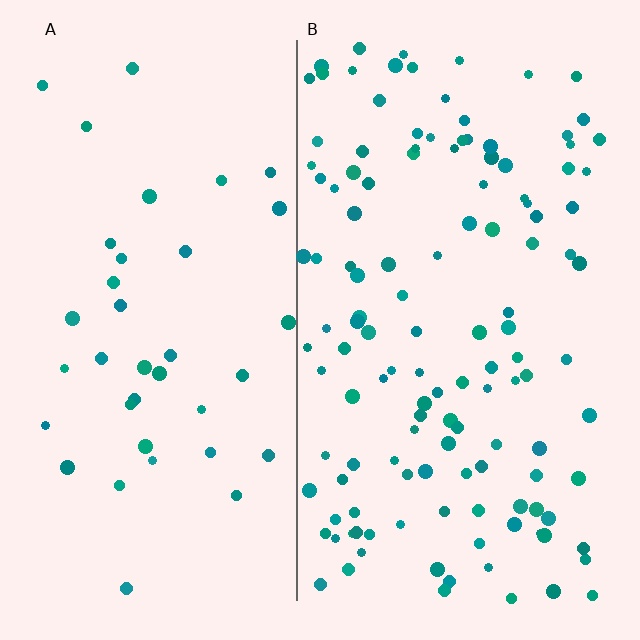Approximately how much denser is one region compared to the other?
Approximately 3.4× — region B over region A.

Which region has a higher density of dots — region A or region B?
B (the right).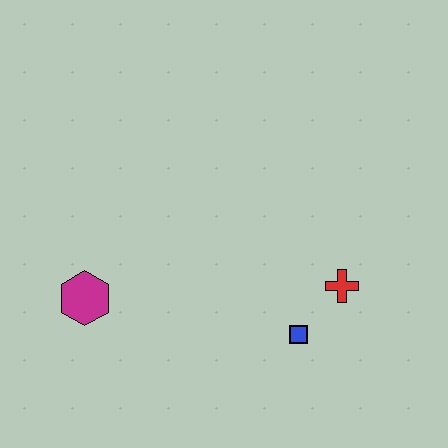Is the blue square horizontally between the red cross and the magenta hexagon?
Yes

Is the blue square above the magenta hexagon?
No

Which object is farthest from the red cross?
The magenta hexagon is farthest from the red cross.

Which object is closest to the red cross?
The blue square is closest to the red cross.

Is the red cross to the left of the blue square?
No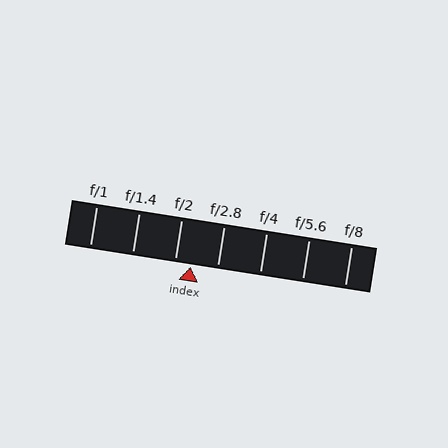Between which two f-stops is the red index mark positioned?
The index mark is between f/2 and f/2.8.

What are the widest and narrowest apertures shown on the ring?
The widest aperture shown is f/1 and the narrowest is f/8.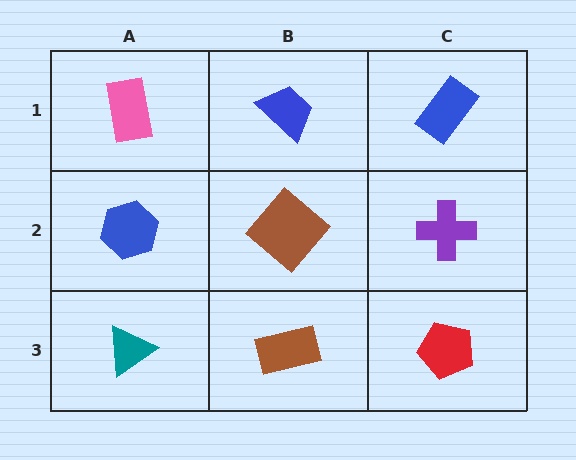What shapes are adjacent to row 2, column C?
A blue rectangle (row 1, column C), a red pentagon (row 3, column C), a brown diamond (row 2, column B).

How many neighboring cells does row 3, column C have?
2.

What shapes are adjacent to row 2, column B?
A blue trapezoid (row 1, column B), a brown rectangle (row 3, column B), a blue hexagon (row 2, column A), a purple cross (row 2, column C).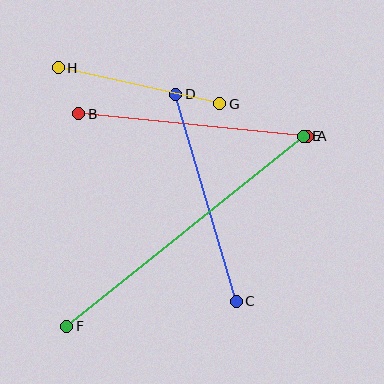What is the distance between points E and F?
The distance is approximately 303 pixels.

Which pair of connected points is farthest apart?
Points E and F are farthest apart.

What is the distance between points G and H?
The distance is approximately 166 pixels.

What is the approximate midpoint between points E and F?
The midpoint is at approximately (185, 231) pixels.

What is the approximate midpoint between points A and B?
The midpoint is at approximately (193, 125) pixels.